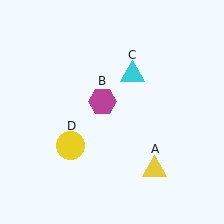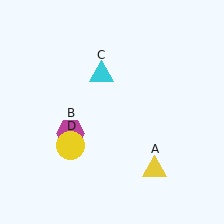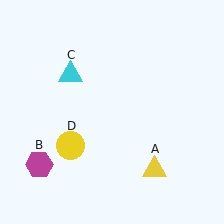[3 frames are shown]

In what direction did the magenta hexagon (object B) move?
The magenta hexagon (object B) moved down and to the left.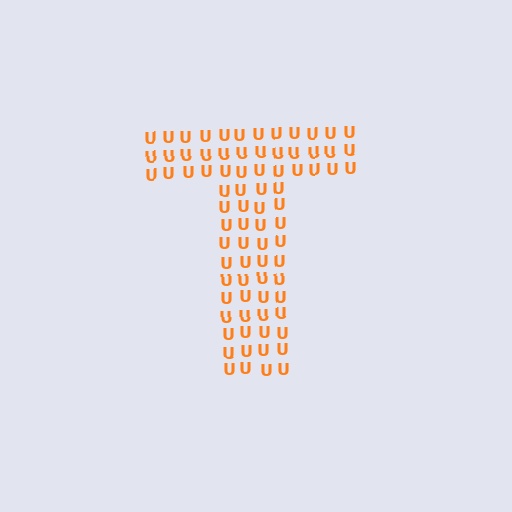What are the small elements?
The small elements are letter U's.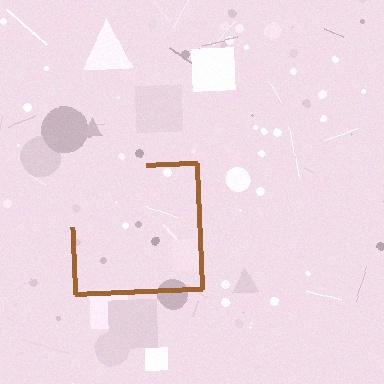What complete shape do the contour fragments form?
The contour fragments form a square.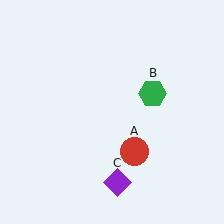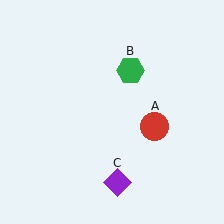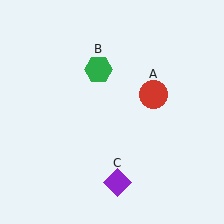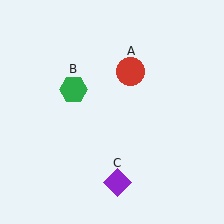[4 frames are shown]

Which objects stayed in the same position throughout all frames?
Purple diamond (object C) remained stationary.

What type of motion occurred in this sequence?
The red circle (object A), green hexagon (object B) rotated counterclockwise around the center of the scene.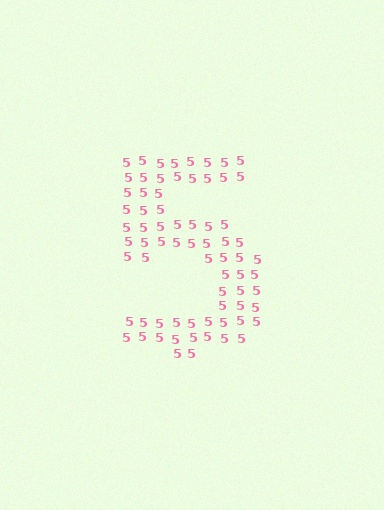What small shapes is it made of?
It is made of small digit 5's.